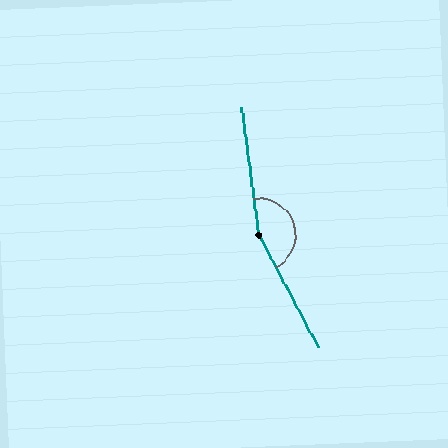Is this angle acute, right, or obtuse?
It is obtuse.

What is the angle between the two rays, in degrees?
Approximately 160 degrees.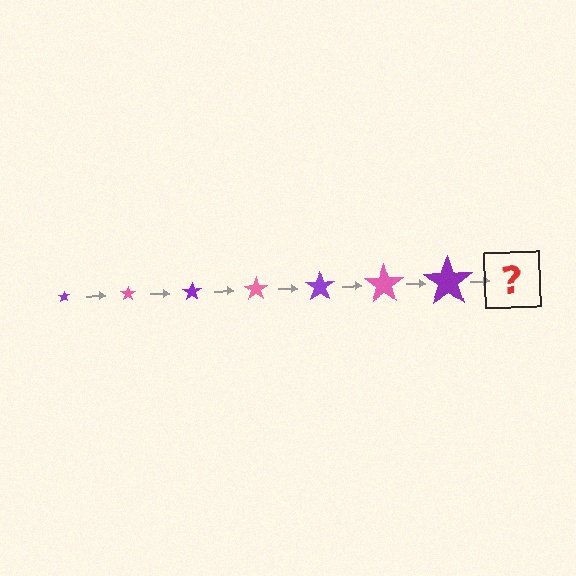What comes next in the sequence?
The next element should be a pink star, larger than the previous one.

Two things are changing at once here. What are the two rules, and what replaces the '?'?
The two rules are that the star grows larger each step and the color cycles through purple and pink. The '?' should be a pink star, larger than the previous one.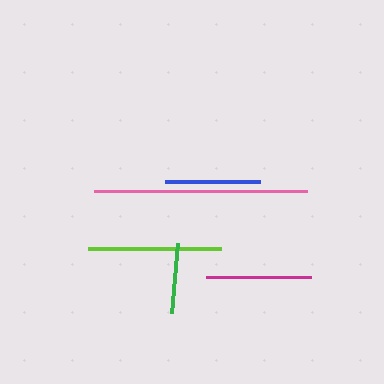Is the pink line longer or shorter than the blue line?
The pink line is longer than the blue line.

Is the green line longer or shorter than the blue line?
The blue line is longer than the green line.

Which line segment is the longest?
The pink line is the longest at approximately 214 pixels.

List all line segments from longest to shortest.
From longest to shortest: pink, lime, magenta, blue, green.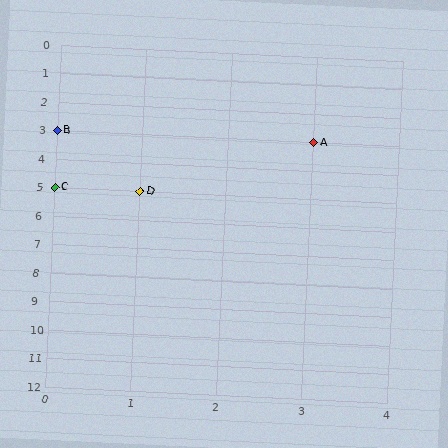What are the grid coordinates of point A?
Point A is at grid coordinates (3, 3).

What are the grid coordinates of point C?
Point C is at grid coordinates (0, 5).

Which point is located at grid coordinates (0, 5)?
Point C is at (0, 5).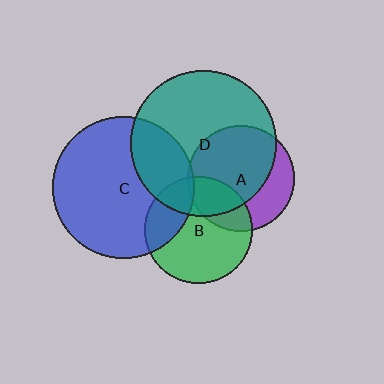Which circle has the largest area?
Circle D (teal).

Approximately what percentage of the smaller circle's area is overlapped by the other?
Approximately 25%.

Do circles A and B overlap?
Yes.